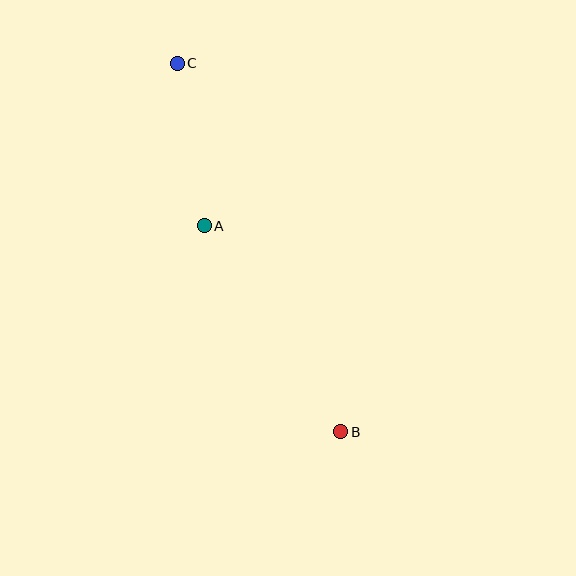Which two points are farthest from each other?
Points B and C are farthest from each other.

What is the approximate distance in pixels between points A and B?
The distance between A and B is approximately 247 pixels.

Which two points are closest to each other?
Points A and C are closest to each other.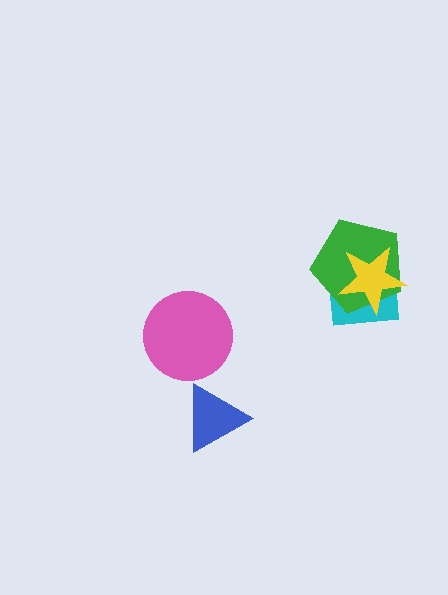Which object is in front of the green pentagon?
The yellow star is in front of the green pentagon.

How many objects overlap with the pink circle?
0 objects overlap with the pink circle.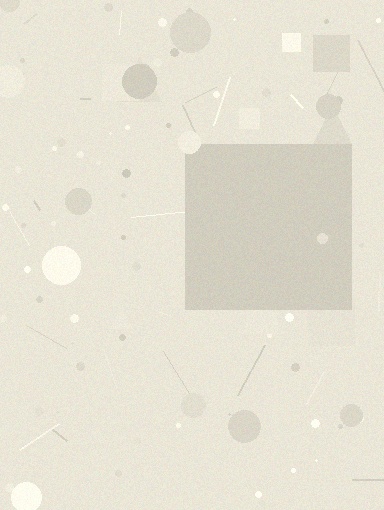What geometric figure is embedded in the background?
A square is embedded in the background.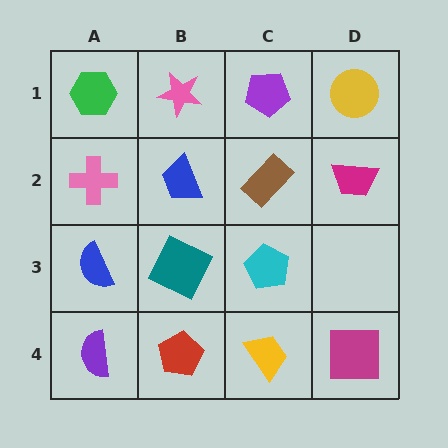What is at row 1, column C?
A purple pentagon.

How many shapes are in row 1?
4 shapes.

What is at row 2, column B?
A blue trapezoid.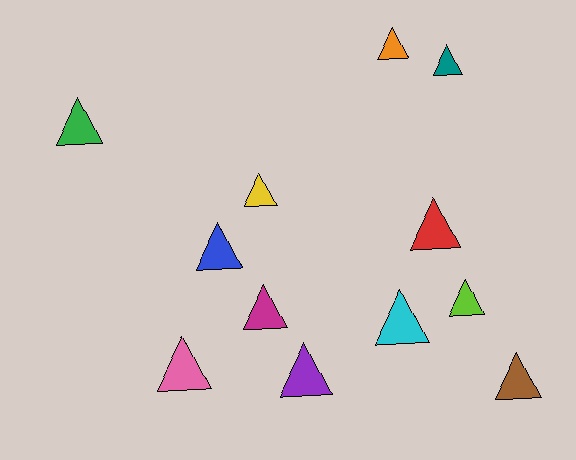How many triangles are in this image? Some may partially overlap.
There are 12 triangles.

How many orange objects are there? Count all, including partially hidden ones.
There is 1 orange object.